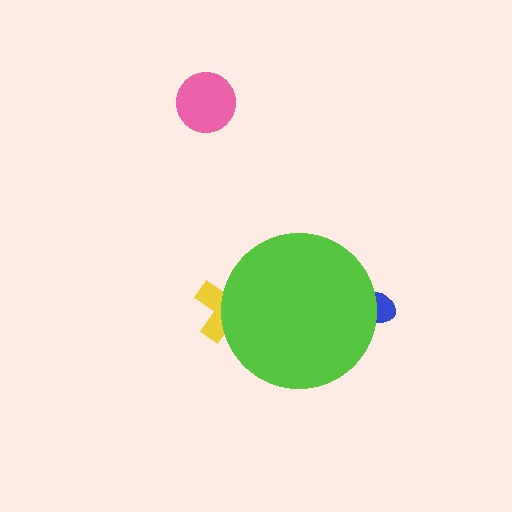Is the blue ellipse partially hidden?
Yes, the blue ellipse is partially hidden behind the lime circle.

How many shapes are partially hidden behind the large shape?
2 shapes are partially hidden.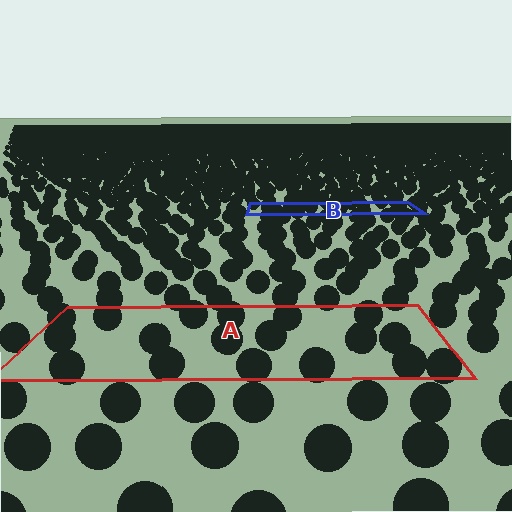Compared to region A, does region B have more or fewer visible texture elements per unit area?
Region B has more texture elements per unit area — they are packed more densely because it is farther away.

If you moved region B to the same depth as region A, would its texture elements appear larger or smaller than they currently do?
They would appear larger. At a closer depth, the same texture elements are projected at a bigger on-screen size.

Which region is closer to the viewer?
Region A is closer. The texture elements there are larger and more spread out.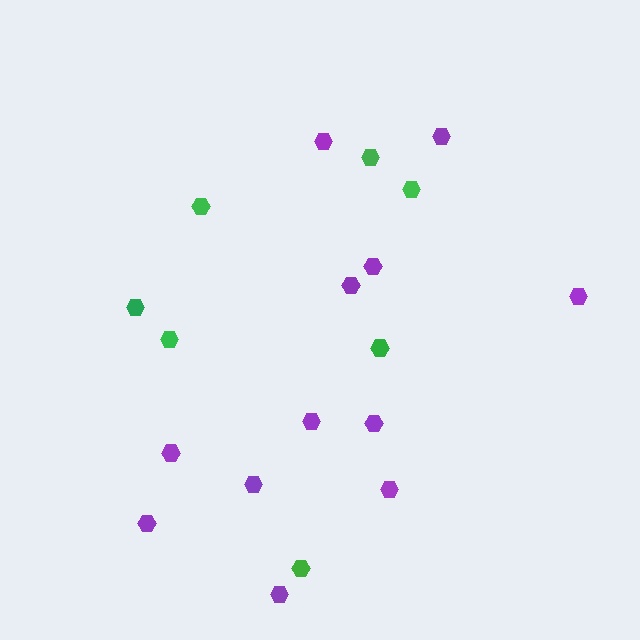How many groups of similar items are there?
There are 2 groups: one group of purple hexagons (12) and one group of green hexagons (7).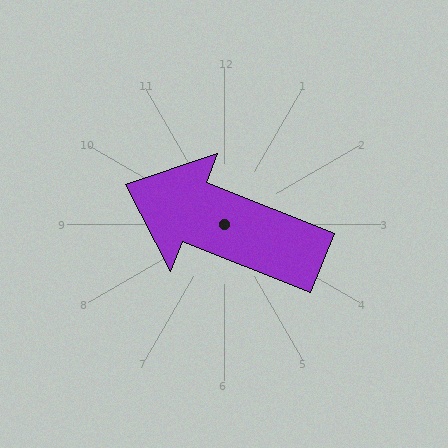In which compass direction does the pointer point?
West.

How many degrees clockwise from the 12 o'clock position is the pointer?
Approximately 292 degrees.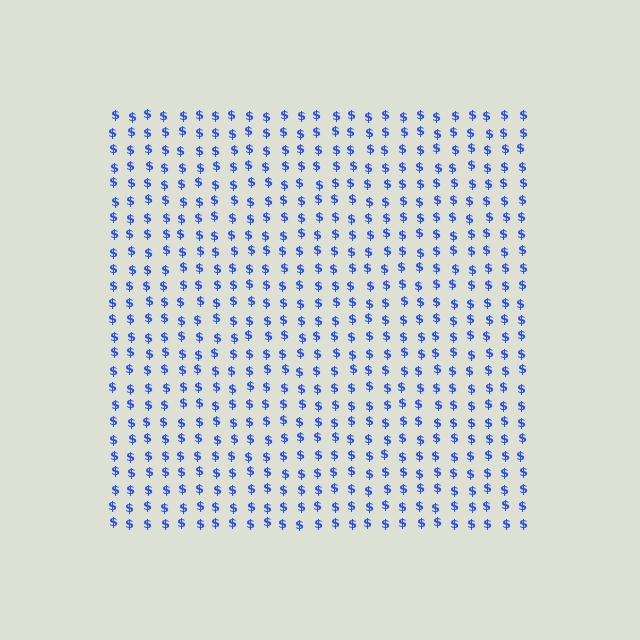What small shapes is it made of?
It is made of small dollar signs.